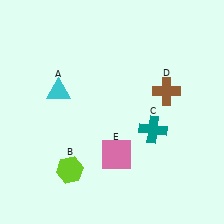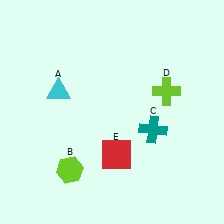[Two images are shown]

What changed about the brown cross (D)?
In Image 1, D is brown. In Image 2, it changed to lime.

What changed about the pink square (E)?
In Image 1, E is pink. In Image 2, it changed to red.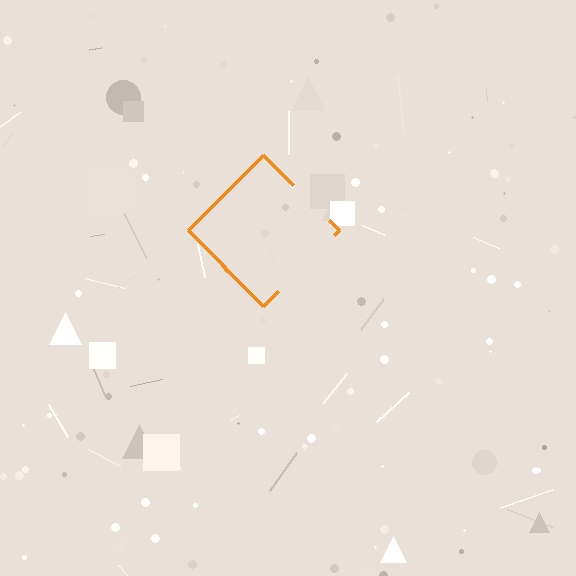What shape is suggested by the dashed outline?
The dashed outline suggests a diamond.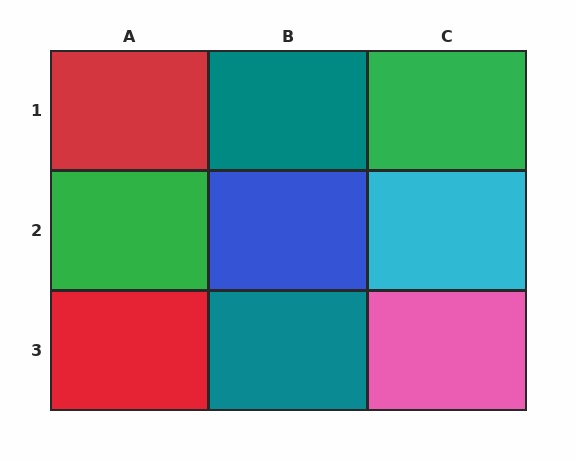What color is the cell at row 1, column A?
Red.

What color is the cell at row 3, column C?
Pink.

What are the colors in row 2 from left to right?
Green, blue, cyan.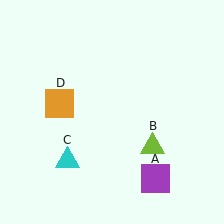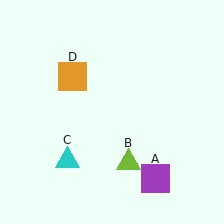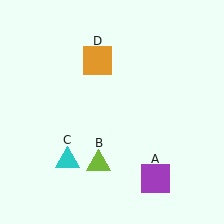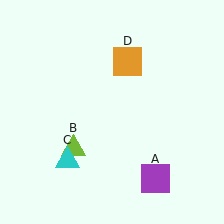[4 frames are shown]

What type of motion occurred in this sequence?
The lime triangle (object B), orange square (object D) rotated clockwise around the center of the scene.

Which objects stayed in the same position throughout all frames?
Purple square (object A) and cyan triangle (object C) remained stationary.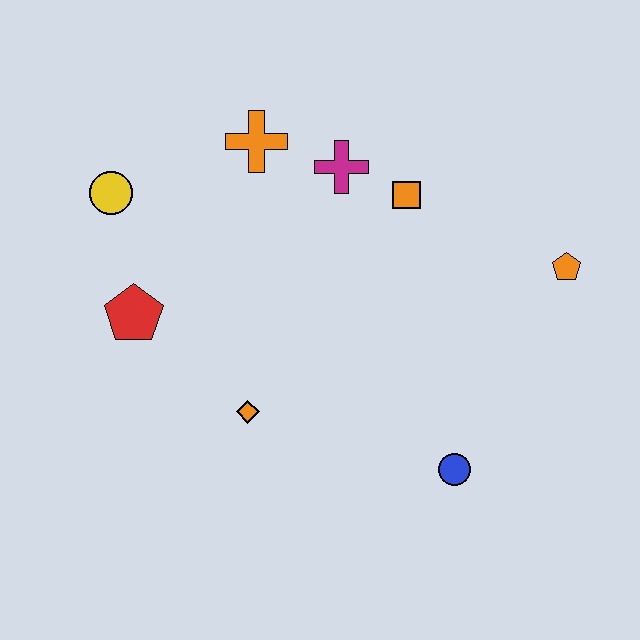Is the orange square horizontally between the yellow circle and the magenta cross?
No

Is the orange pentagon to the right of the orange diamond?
Yes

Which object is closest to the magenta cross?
The orange square is closest to the magenta cross.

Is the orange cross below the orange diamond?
No